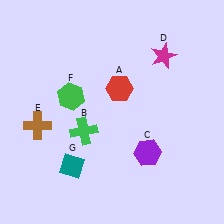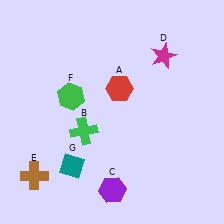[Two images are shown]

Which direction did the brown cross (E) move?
The brown cross (E) moved down.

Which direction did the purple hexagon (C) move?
The purple hexagon (C) moved down.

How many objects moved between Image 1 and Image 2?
2 objects moved between the two images.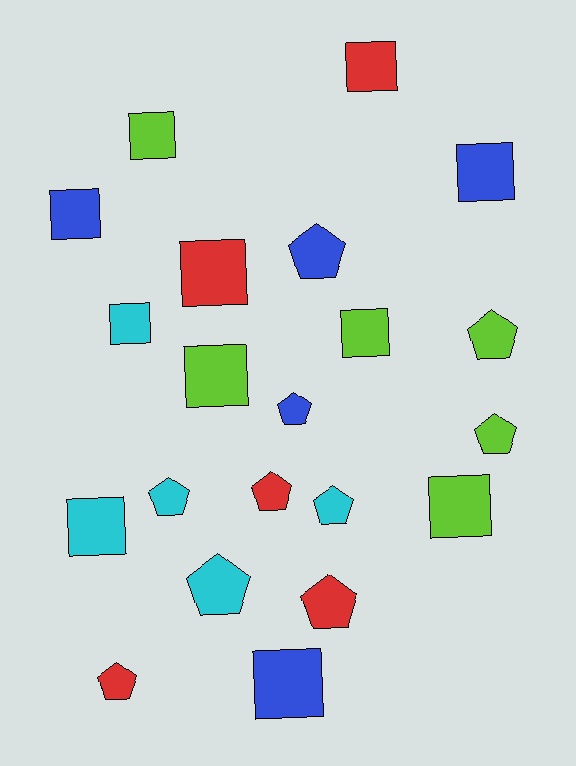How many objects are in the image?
There are 21 objects.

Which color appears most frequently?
Lime, with 6 objects.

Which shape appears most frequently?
Square, with 11 objects.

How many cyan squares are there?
There are 2 cyan squares.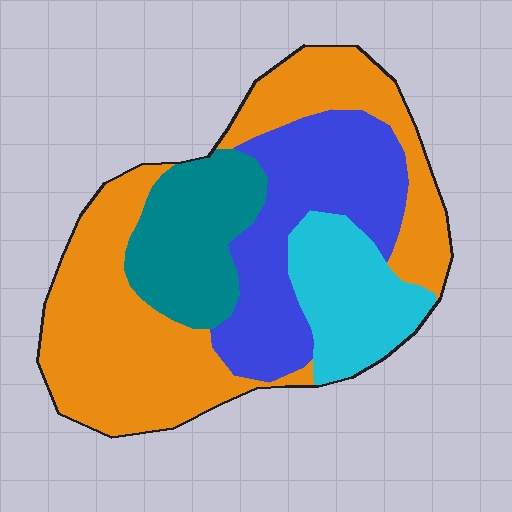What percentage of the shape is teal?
Teal takes up about one sixth (1/6) of the shape.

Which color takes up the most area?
Orange, at roughly 45%.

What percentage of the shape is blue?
Blue covers roughly 25% of the shape.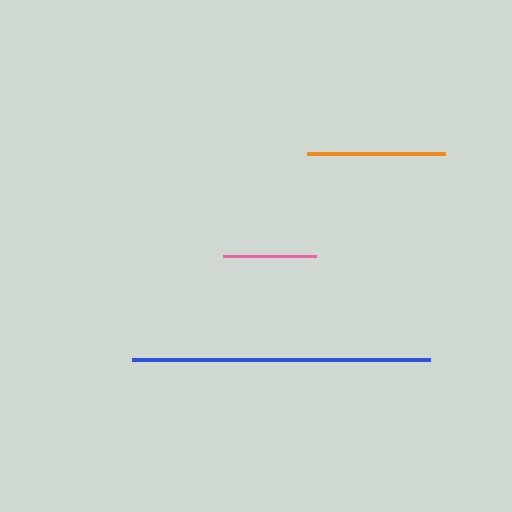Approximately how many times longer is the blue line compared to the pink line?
The blue line is approximately 3.2 times the length of the pink line.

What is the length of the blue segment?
The blue segment is approximately 298 pixels long.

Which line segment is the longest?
The blue line is the longest at approximately 298 pixels.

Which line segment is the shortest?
The pink line is the shortest at approximately 94 pixels.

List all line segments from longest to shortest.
From longest to shortest: blue, orange, pink.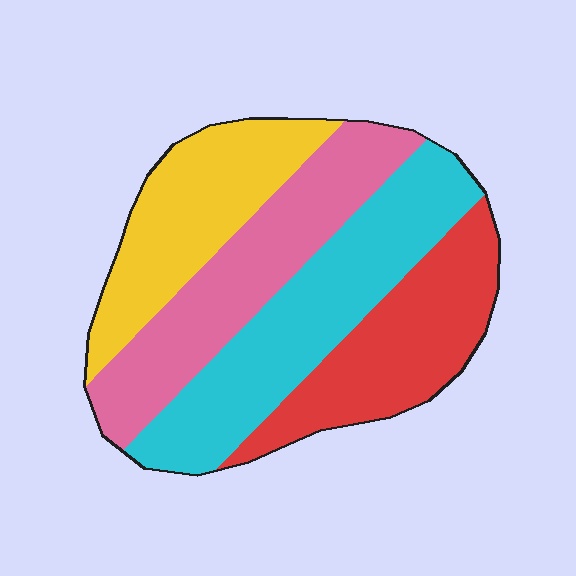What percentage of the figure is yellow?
Yellow takes up less than a quarter of the figure.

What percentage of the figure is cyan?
Cyan covers about 30% of the figure.